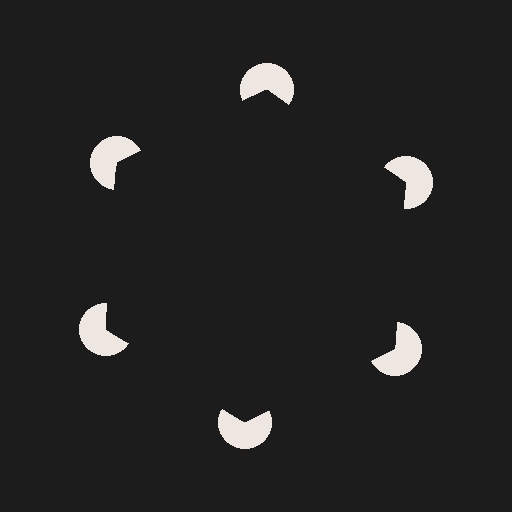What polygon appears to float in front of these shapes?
An illusory hexagon — its edges are inferred from the aligned wedge cuts in the pac-man discs, not physically drawn.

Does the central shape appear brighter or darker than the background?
It typically appears slightly darker than the background, even though no actual brightness change is drawn.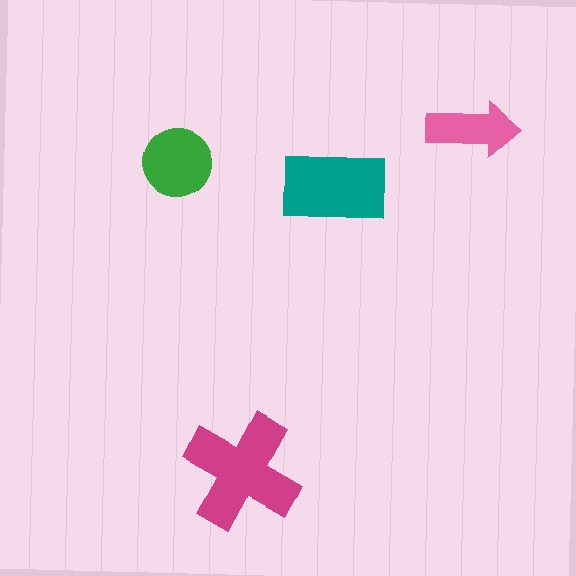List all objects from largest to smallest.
The magenta cross, the teal rectangle, the green circle, the pink arrow.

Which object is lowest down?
The magenta cross is bottommost.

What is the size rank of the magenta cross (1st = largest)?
1st.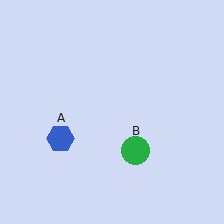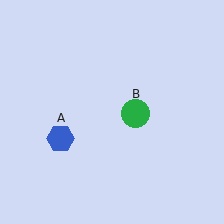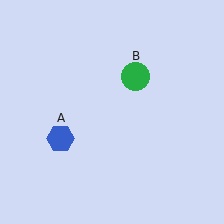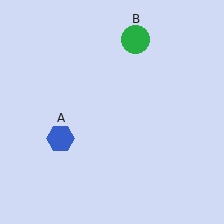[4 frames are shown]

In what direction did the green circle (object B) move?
The green circle (object B) moved up.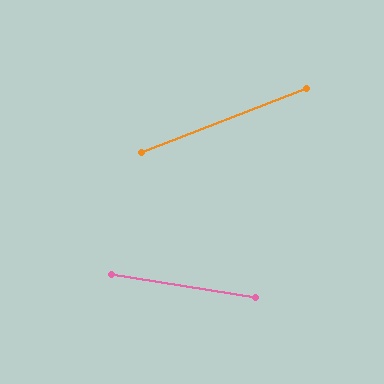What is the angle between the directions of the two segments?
Approximately 30 degrees.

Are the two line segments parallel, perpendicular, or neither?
Neither parallel nor perpendicular — they differ by about 30°.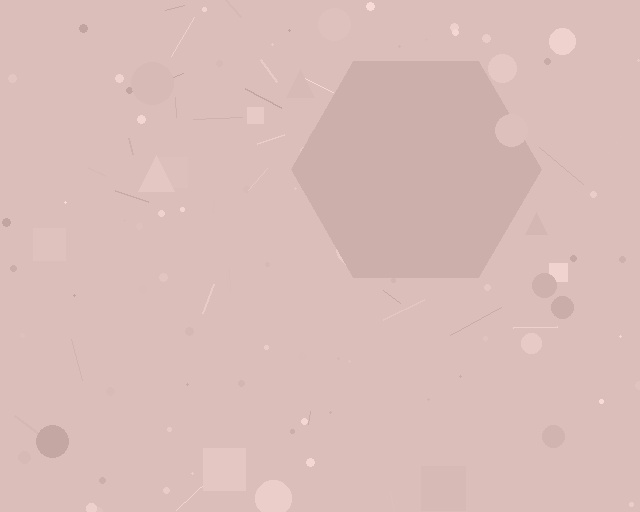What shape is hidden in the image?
A hexagon is hidden in the image.